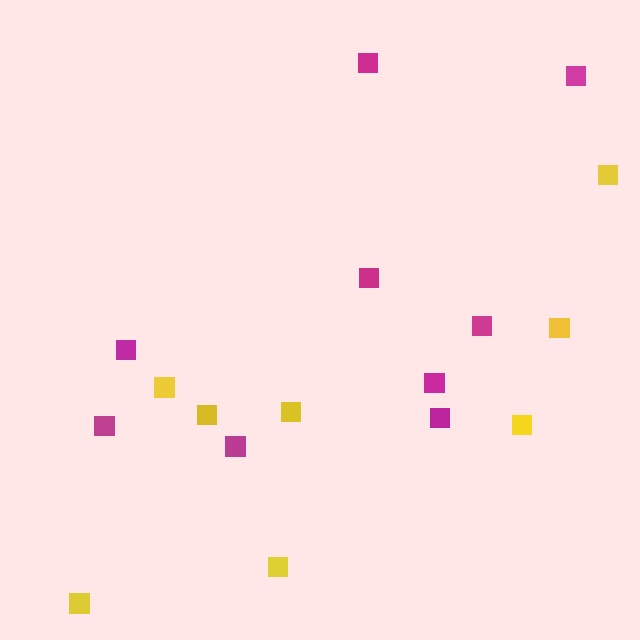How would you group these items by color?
There are 2 groups: one group of yellow squares (8) and one group of magenta squares (9).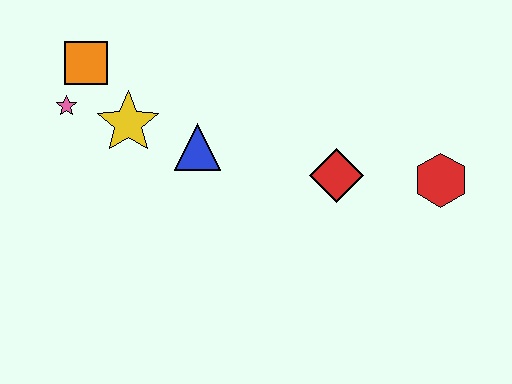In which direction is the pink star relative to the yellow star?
The pink star is to the left of the yellow star.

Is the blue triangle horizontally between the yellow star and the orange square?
No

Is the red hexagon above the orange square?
No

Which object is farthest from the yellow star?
The red hexagon is farthest from the yellow star.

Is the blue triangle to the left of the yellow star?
No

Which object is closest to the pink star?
The orange square is closest to the pink star.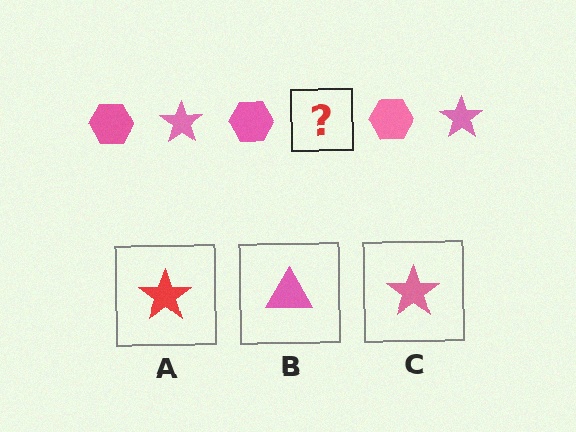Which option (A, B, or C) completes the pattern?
C.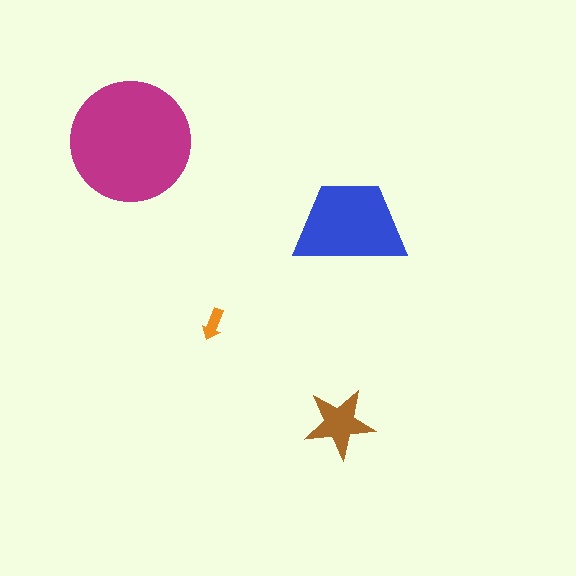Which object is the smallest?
The orange arrow.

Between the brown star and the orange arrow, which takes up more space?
The brown star.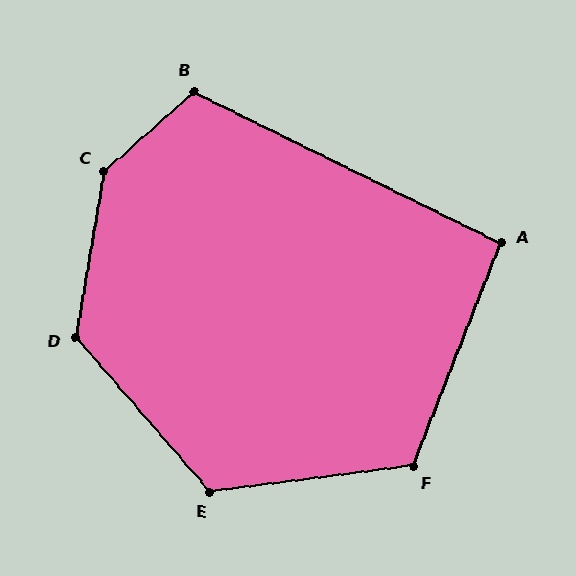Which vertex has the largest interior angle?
C, at approximately 141 degrees.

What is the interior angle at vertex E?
Approximately 124 degrees (obtuse).